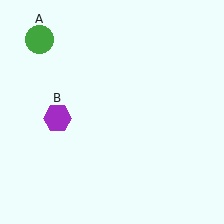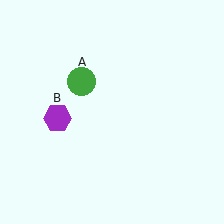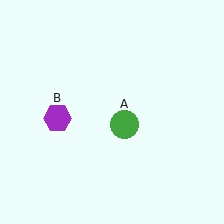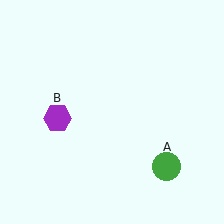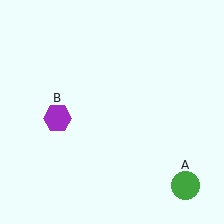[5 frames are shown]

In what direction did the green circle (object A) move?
The green circle (object A) moved down and to the right.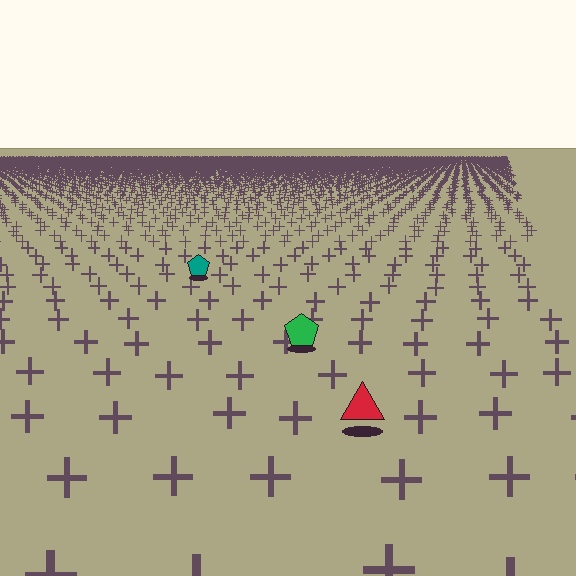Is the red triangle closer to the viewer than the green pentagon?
Yes. The red triangle is closer — you can tell from the texture gradient: the ground texture is coarser near it.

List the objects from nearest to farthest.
From nearest to farthest: the red triangle, the green pentagon, the teal pentagon.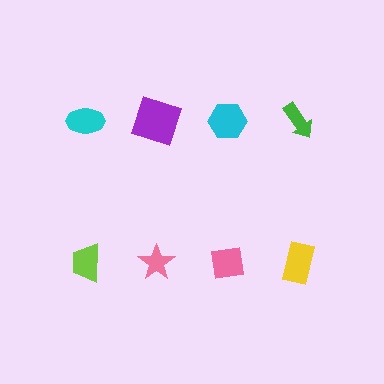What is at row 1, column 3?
A cyan hexagon.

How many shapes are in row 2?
4 shapes.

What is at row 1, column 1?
A cyan ellipse.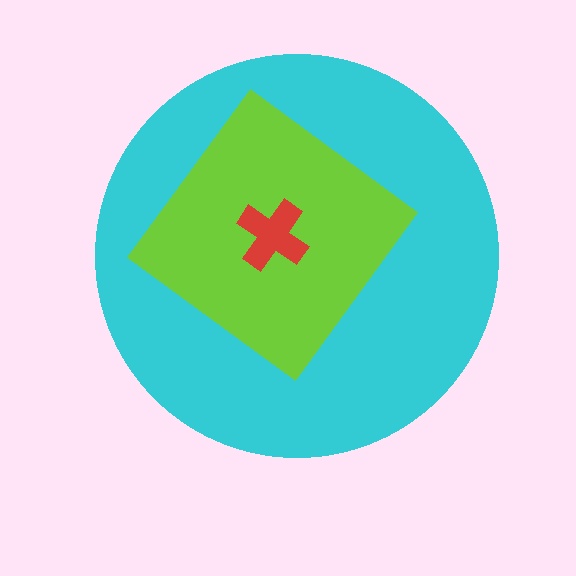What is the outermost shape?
The cyan circle.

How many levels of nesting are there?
3.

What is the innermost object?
The red cross.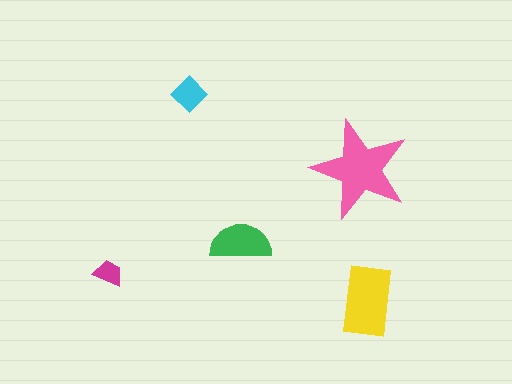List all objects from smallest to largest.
The magenta trapezoid, the cyan diamond, the green semicircle, the yellow rectangle, the pink star.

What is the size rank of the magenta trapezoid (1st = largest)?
5th.